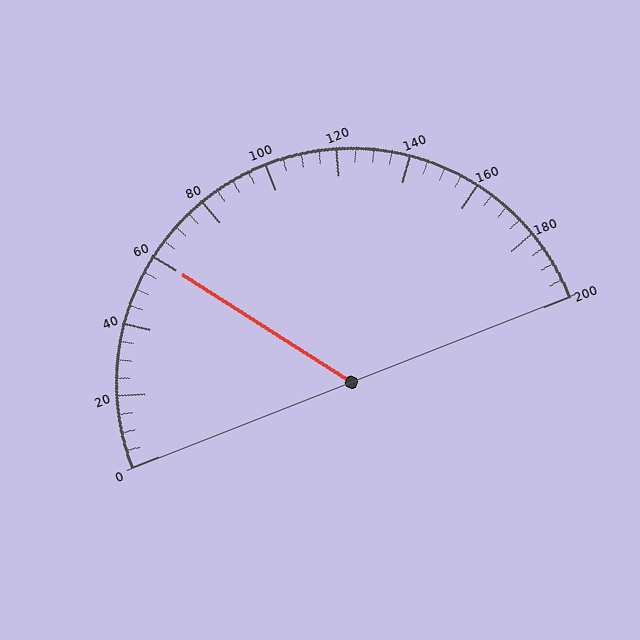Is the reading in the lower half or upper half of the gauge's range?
The reading is in the lower half of the range (0 to 200).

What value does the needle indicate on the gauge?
The needle indicates approximately 60.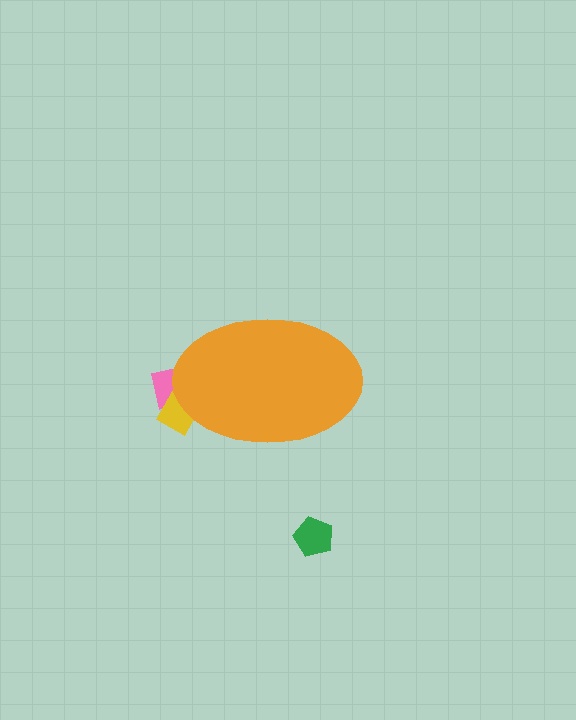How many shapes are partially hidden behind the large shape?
2 shapes are partially hidden.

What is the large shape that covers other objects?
An orange ellipse.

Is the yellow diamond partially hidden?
Yes, the yellow diamond is partially hidden behind the orange ellipse.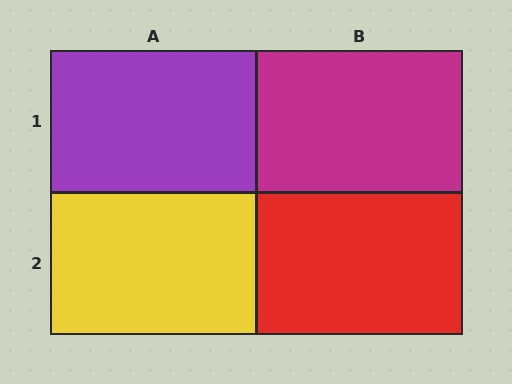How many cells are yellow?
1 cell is yellow.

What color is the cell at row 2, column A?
Yellow.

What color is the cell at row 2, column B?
Red.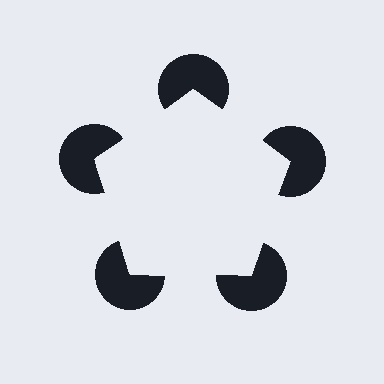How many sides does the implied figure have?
5 sides.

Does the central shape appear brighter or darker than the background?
It typically appears slightly brighter than the background, even though no actual brightness change is drawn.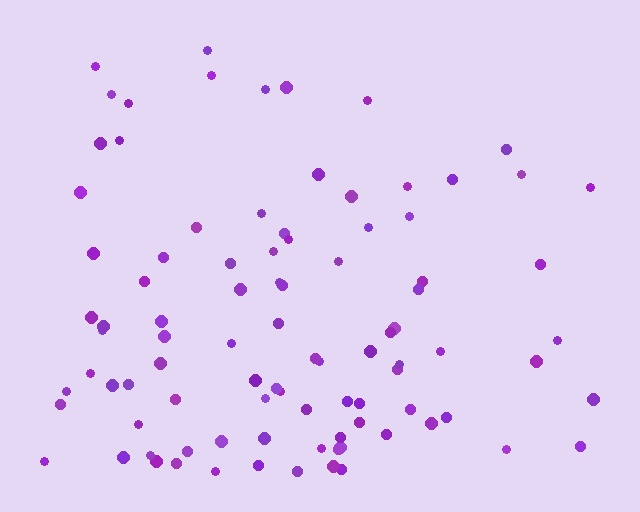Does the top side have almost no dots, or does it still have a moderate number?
Still a moderate number, just noticeably fewer than the bottom.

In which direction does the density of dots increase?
From top to bottom, with the bottom side densest.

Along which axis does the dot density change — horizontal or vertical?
Vertical.